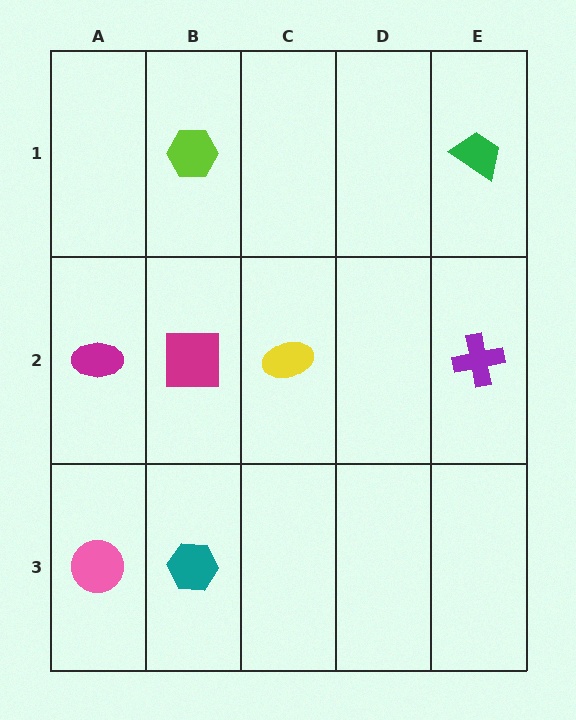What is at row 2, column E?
A purple cross.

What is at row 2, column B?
A magenta square.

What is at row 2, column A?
A magenta ellipse.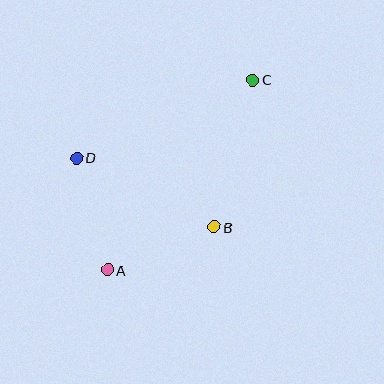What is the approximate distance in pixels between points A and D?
The distance between A and D is approximately 116 pixels.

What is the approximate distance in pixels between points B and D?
The distance between B and D is approximately 154 pixels.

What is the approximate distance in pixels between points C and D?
The distance between C and D is approximately 193 pixels.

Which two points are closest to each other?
Points A and B are closest to each other.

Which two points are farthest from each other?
Points A and C are farthest from each other.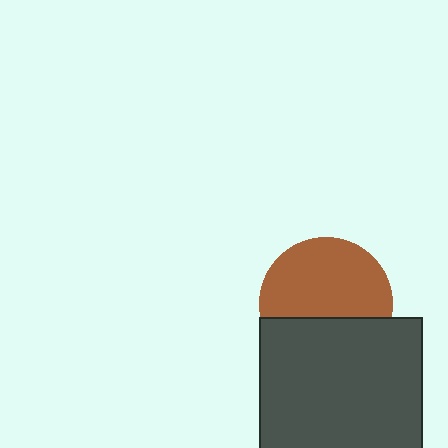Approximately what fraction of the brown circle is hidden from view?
Roughly 37% of the brown circle is hidden behind the dark gray square.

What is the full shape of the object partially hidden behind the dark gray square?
The partially hidden object is a brown circle.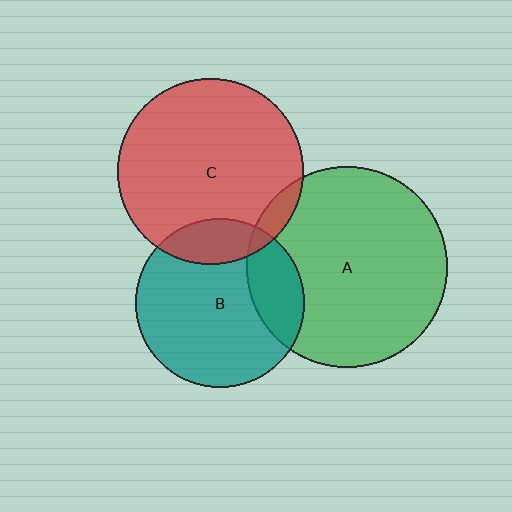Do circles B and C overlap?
Yes.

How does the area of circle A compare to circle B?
Approximately 1.4 times.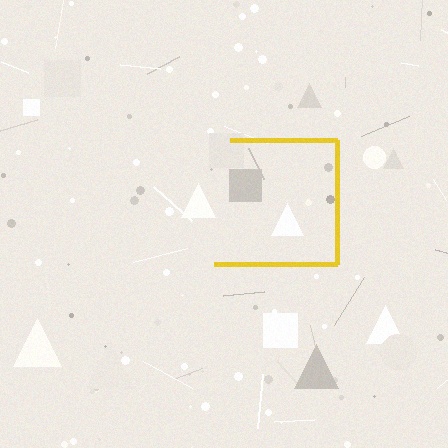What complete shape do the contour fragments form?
The contour fragments form a square.